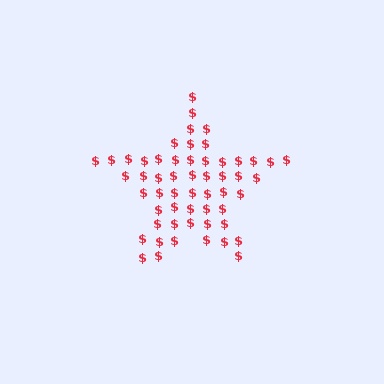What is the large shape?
The large shape is a star.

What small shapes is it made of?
It is made of small dollar signs.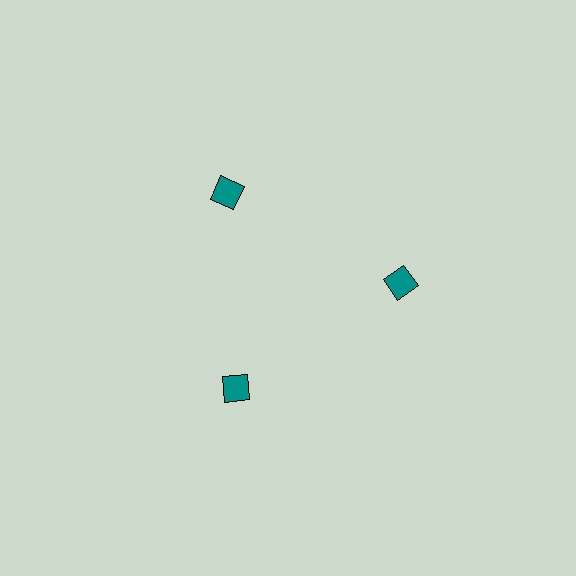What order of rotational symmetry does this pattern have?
This pattern has 3-fold rotational symmetry.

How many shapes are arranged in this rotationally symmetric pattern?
There are 3 shapes, arranged in 3 groups of 1.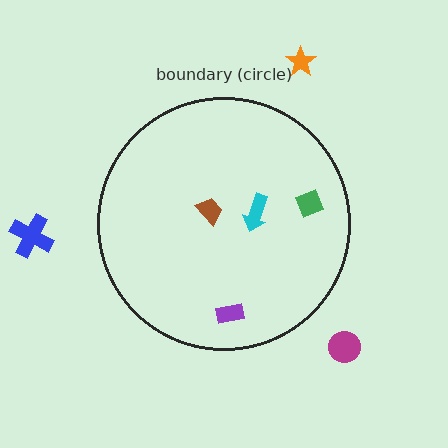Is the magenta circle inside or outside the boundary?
Outside.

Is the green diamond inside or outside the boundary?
Inside.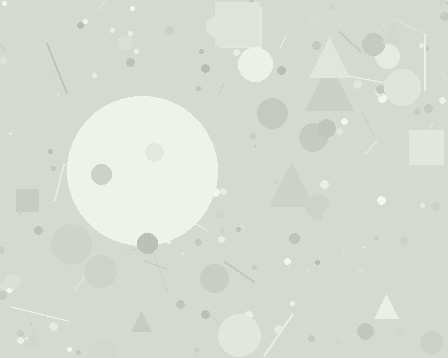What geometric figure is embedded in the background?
A circle is embedded in the background.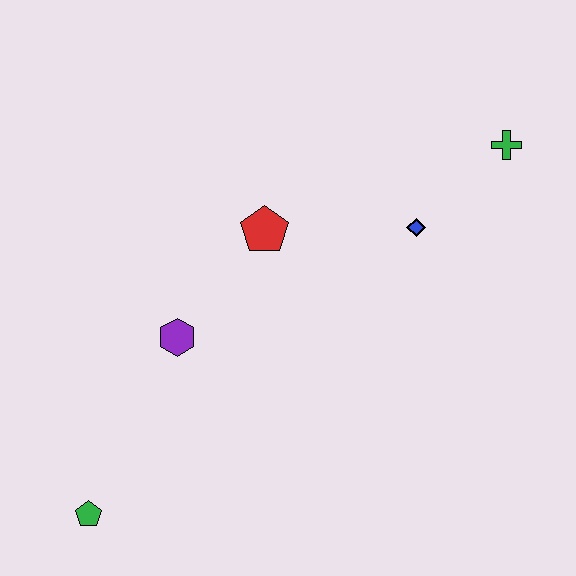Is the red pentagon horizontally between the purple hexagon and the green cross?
Yes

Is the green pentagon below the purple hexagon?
Yes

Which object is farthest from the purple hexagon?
The green cross is farthest from the purple hexagon.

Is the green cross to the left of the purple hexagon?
No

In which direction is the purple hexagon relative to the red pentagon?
The purple hexagon is below the red pentagon.